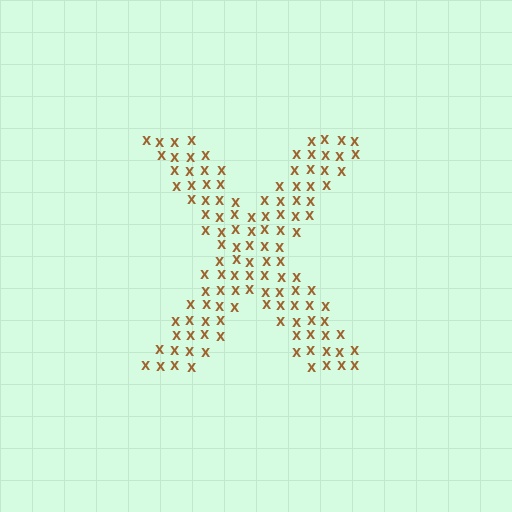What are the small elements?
The small elements are letter X's.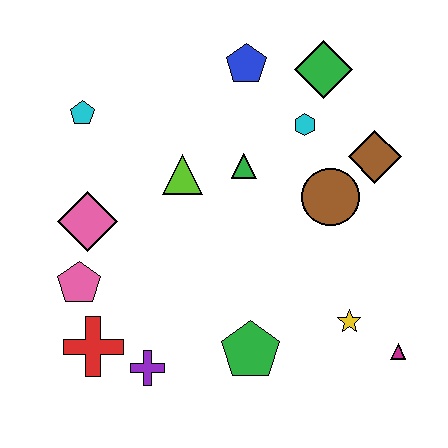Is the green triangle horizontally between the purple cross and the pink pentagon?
No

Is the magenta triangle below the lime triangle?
Yes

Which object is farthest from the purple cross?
The green diamond is farthest from the purple cross.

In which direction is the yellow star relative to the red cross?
The yellow star is to the right of the red cross.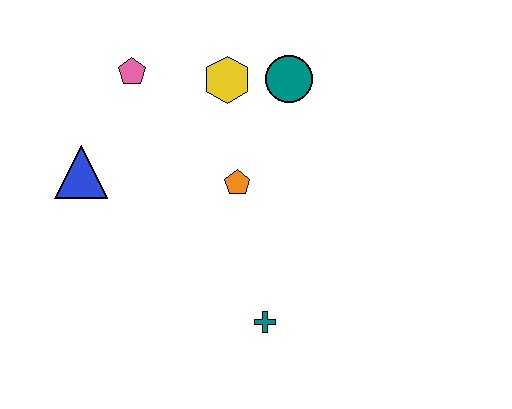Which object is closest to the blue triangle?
The pink pentagon is closest to the blue triangle.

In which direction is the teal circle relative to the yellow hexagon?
The teal circle is to the right of the yellow hexagon.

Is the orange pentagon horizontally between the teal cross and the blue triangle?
Yes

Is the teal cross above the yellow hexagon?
No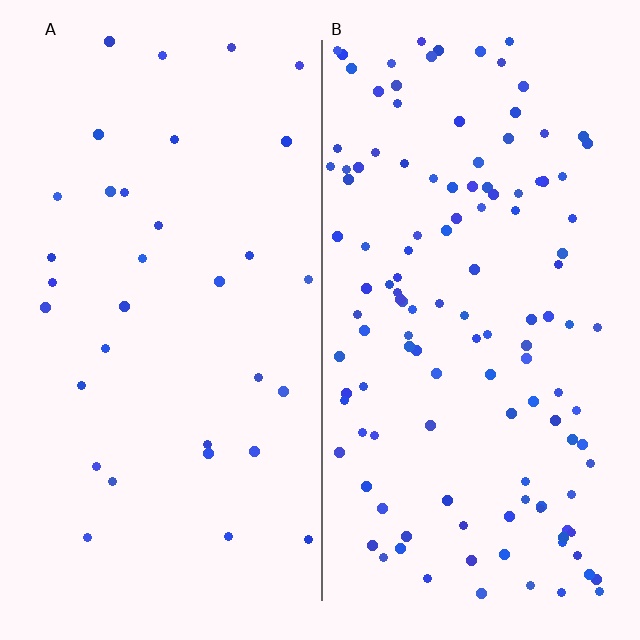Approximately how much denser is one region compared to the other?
Approximately 3.8× — region B over region A.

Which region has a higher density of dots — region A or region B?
B (the right).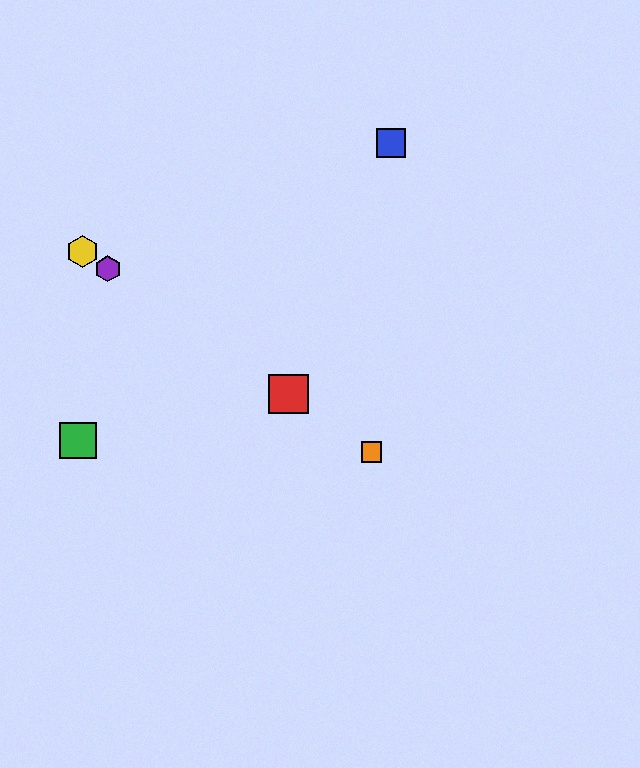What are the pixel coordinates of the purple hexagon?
The purple hexagon is at (108, 269).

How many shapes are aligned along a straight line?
4 shapes (the red square, the yellow hexagon, the purple hexagon, the orange square) are aligned along a straight line.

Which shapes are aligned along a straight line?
The red square, the yellow hexagon, the purple hexagon, the orange square are aligned along a straight line.